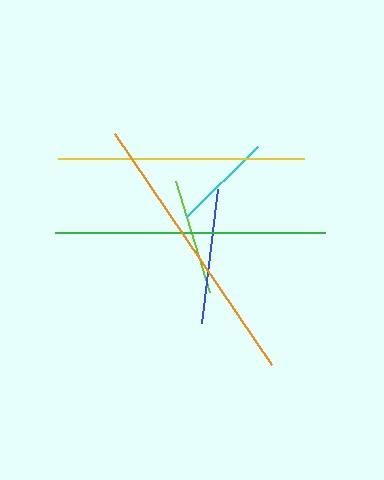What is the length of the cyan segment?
The cyan segment is approximately 99 pixels long.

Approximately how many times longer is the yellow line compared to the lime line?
The yellow line is approximately 2.1 times the length of the lime line.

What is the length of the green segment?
The green segment is approximately 269 pixels long.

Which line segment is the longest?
The orange line is the longest at approximately 279 pixels.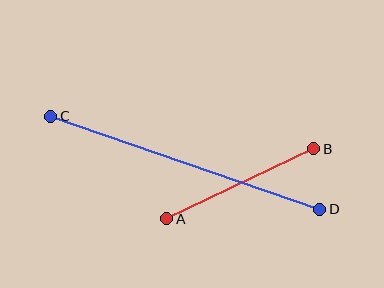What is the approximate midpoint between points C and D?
The midpoint is at approximately (185, 163) pixels.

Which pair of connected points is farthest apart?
Points C and D are farthest apart.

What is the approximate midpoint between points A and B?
The midpoint is at approximately (240, 184) pixels.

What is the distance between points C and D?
The distance is approximately 284 pixels.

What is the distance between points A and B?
The distance is approximately 163 pixels.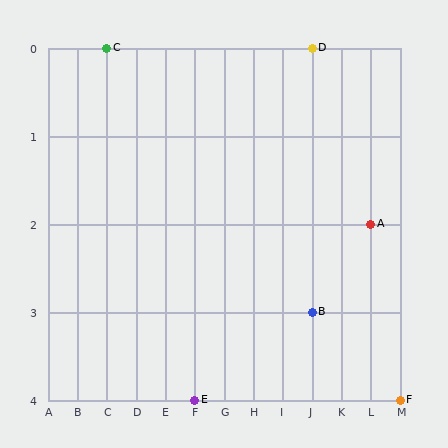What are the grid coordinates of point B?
Point B is at grid coordinates (J, 3).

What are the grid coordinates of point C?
Point C is at grid coordinates (C, 0).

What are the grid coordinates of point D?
Point D is at grid coordinates (J, 0).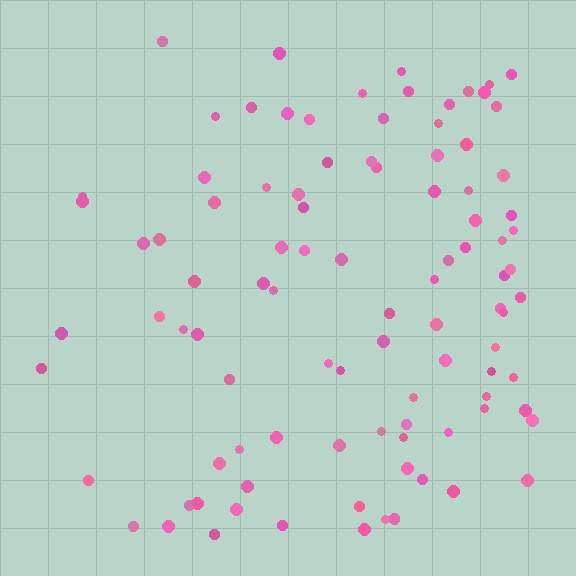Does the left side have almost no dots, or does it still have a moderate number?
Still a moderate number, just noticeably fewer than the right.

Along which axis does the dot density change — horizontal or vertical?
Horizontal.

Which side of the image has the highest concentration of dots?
The right.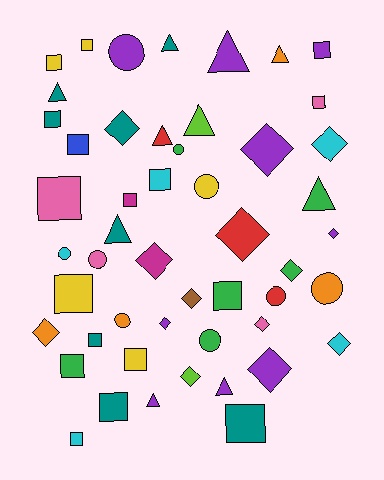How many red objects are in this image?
There are 3 red objects.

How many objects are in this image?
There are 50 objects.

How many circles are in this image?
There are 9 circles.